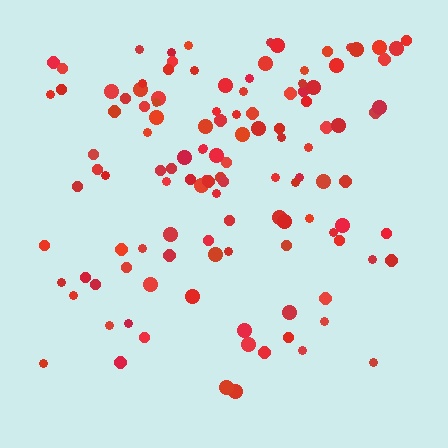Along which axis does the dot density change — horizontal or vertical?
Vertical.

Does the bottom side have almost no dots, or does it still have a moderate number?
Still a moderate number, just noticeably fewer than the top.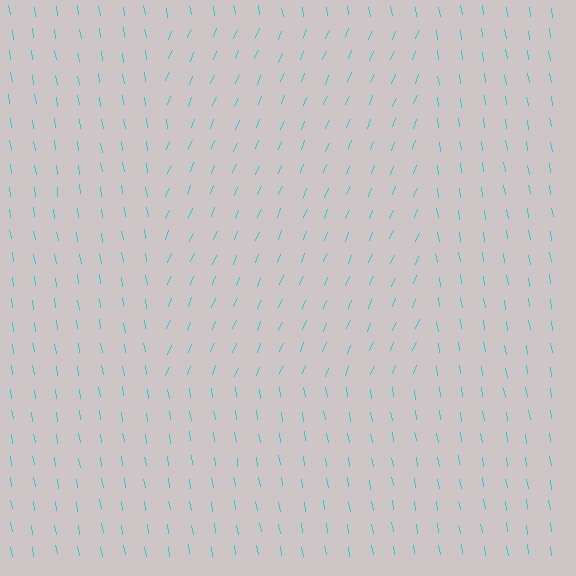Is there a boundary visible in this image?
Yes, there is a texture boundary formed by a change in line orientation.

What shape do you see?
I see a rectangle.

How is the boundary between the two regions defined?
The boundary is defined purely by a change in line orientation (approximately 31 degrees difference). All lines are the same color and thickness.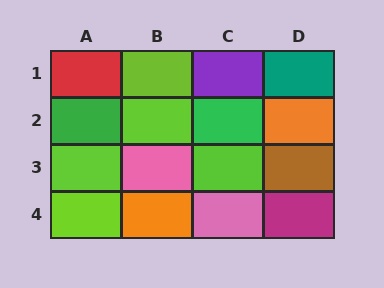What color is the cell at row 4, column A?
Lime.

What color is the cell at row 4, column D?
Magenta.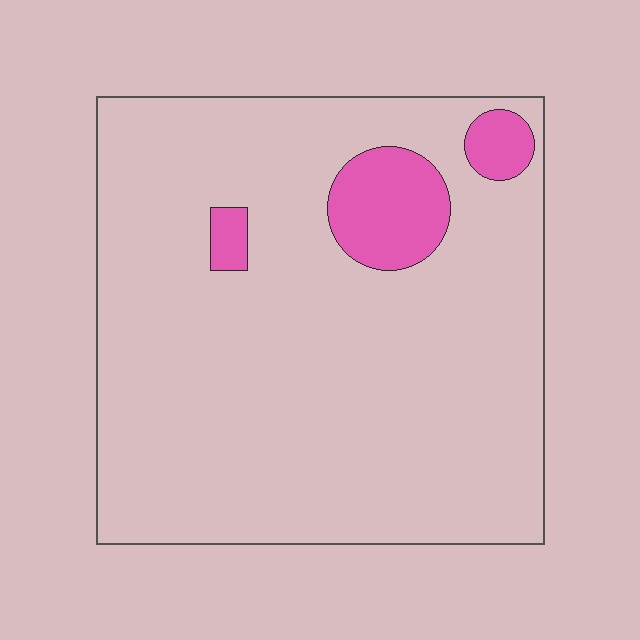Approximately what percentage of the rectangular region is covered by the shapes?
Approximately 10%.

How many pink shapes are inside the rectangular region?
3.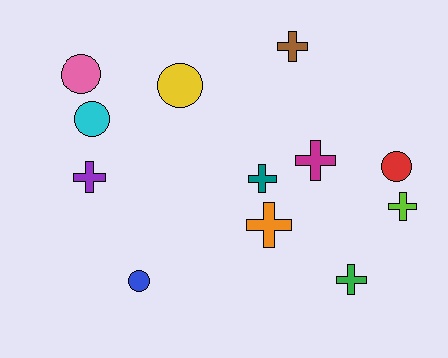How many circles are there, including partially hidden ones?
There are 5 circles.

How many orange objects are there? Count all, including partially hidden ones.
There is 1 orange object.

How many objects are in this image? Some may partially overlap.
There are 12 objects.